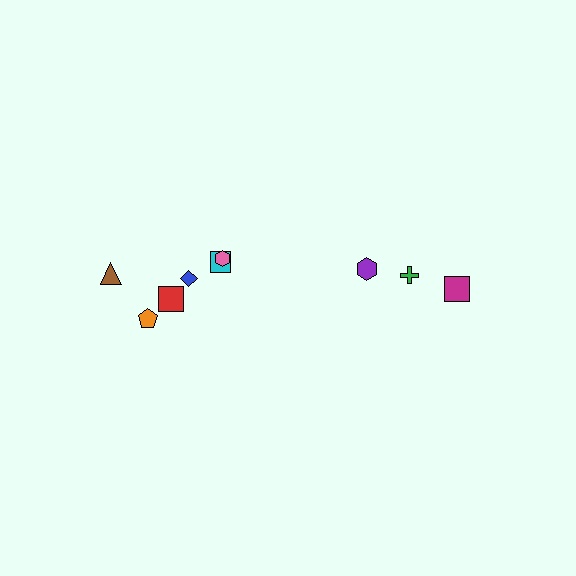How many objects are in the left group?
There are 6 objects.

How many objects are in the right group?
There are 3 objects.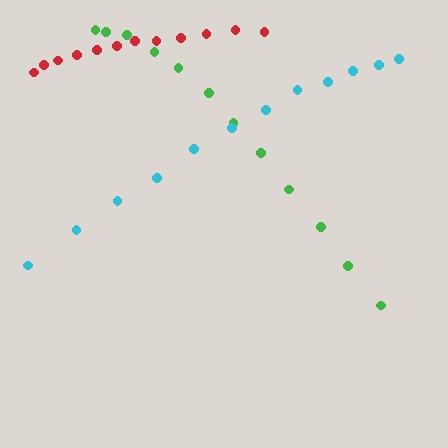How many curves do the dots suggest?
There are 3 distinct paths.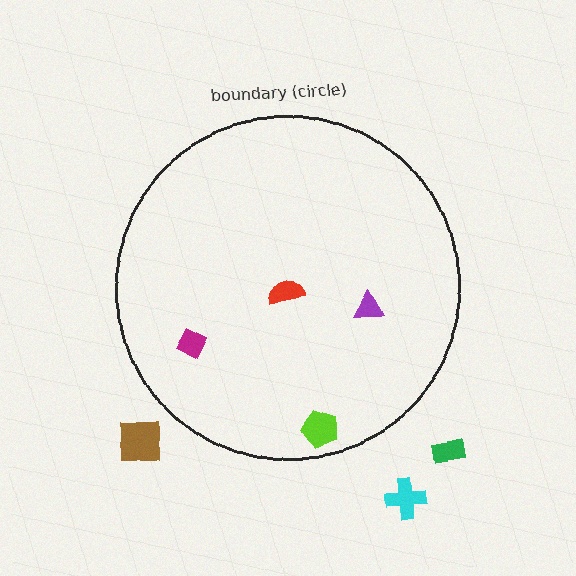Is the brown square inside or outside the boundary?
Outside.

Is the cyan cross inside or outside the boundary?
Outside.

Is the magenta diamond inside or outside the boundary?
Inside.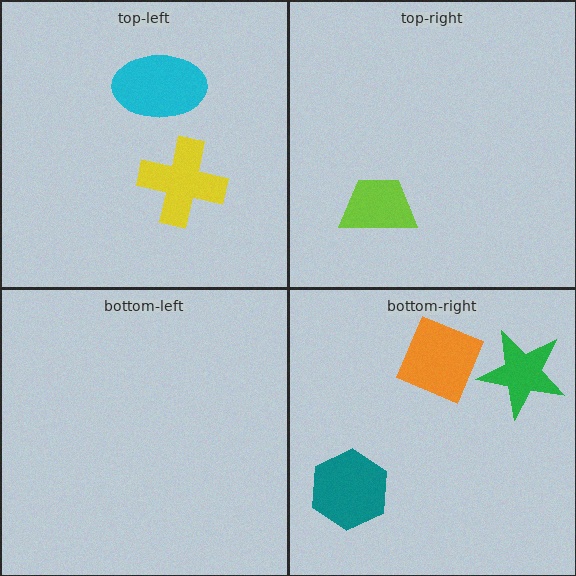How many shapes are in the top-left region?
2.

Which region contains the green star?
The bottom-right region.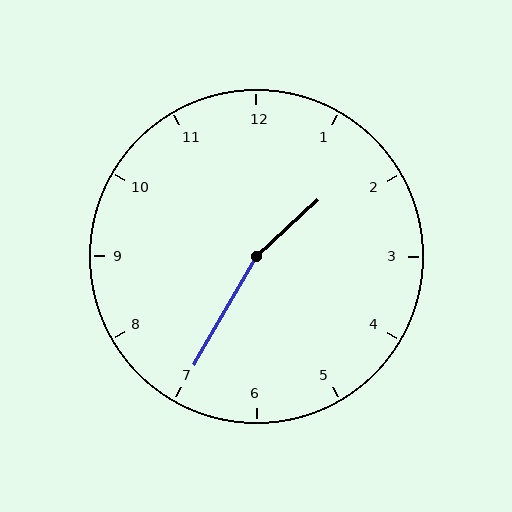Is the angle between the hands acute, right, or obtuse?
It is obtuse.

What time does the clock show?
1:35.